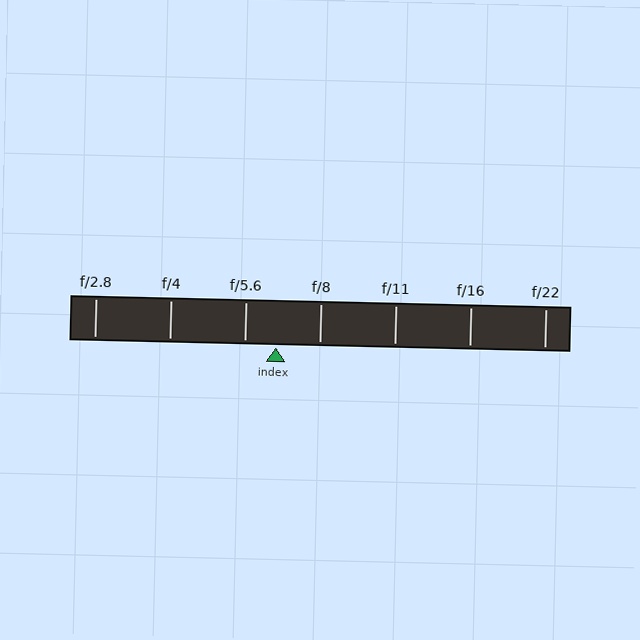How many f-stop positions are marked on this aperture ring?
There are 7 f-stop positions marked.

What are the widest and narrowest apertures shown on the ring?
The widest aperture shown is f/2.8 and the narrowest is f/22.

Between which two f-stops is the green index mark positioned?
The index mark is between f/5.6 and f/8.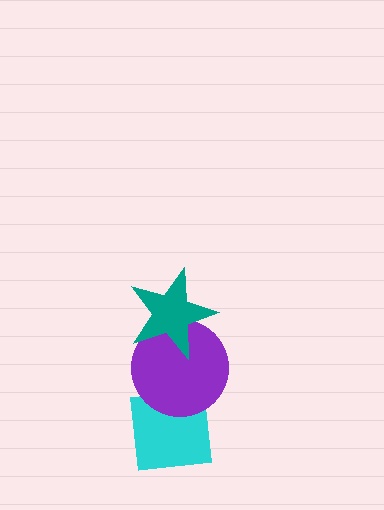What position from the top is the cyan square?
The cyan square is 3rd from the top.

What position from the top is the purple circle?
The purple circle is 2nd from the top.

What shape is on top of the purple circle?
The teal star is on top of the purple circle.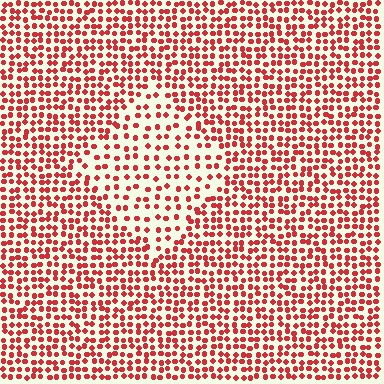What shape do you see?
I see a diamond.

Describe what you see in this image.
The image contains small red elements arranged at two different densities. A diamond-shaped region is visible where the elements are less densely packed than the surrounding area.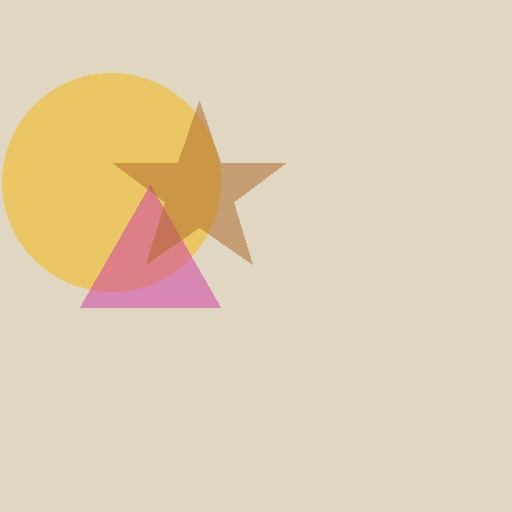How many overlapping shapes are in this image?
There are 3 overlapping shapes in the image.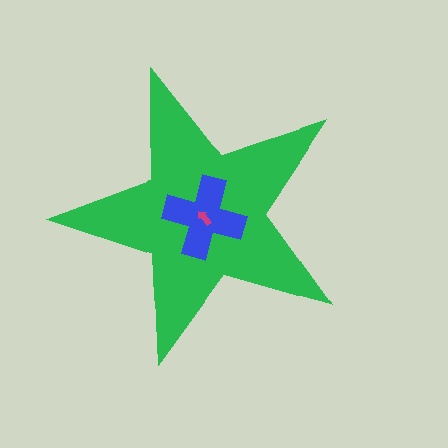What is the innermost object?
The magenta arrow.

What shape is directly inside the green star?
The blue cross.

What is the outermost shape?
The green star.